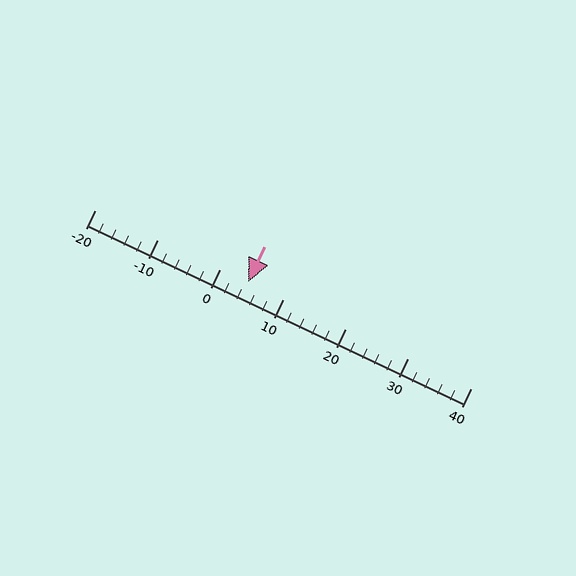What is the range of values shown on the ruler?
The ruler shows values from -20 to 40.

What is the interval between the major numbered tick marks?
The major tick marks are spaced 10 units apart.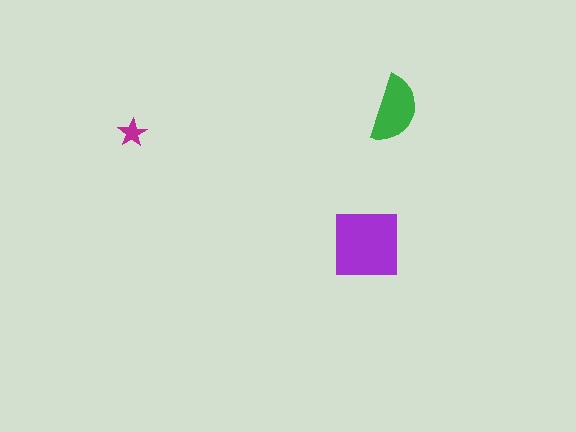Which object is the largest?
The purple square.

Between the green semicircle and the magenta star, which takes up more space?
The green semicircle.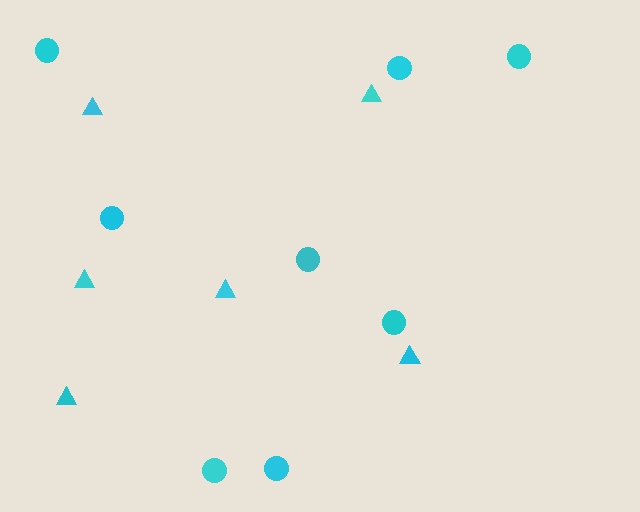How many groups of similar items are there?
There are 2 groups: one group of triangles (6) and one group of circles (8).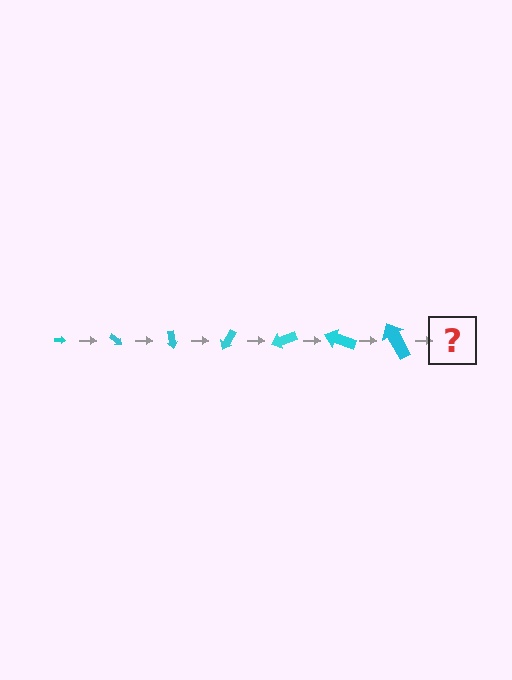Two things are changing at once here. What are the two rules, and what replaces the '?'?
The two rules are that the arrow grows larger each step and it rotates 40 degrees each step. The '?' should be an arrow, larger than the previous one and rotated 280 degrees from the start.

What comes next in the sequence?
The next element should be an arrow, larger than the previous one and rotated 280 degrees from the start.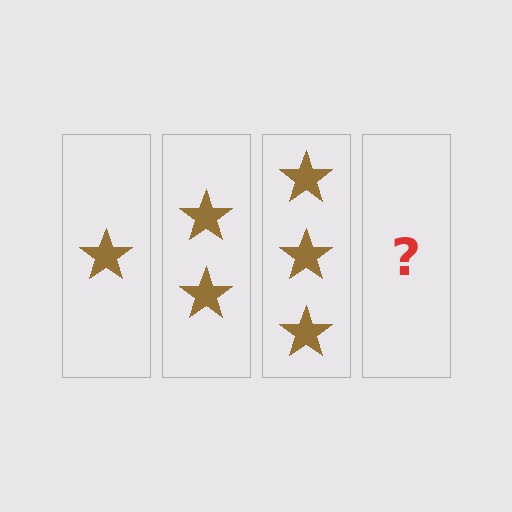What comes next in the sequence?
The next element should be 4 stars.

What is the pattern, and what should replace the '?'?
The pattern is that each step adds one more star. The '?' should be 4 stars.